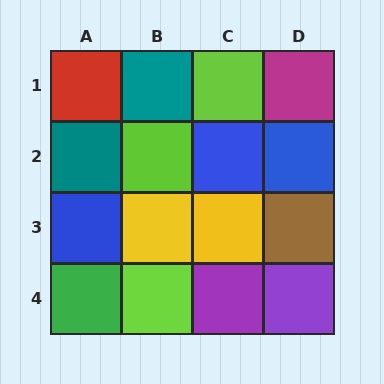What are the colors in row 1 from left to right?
Red, teal, lime, magenta.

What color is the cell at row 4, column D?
Purple.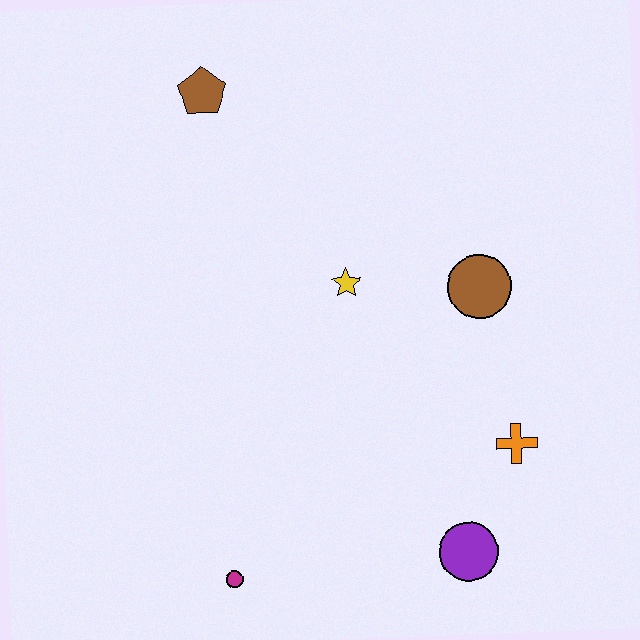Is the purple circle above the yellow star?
No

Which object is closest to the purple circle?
The orange cross is closest to the purple circle.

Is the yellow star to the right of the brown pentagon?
Yes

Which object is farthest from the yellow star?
The magenta circle is farthest from the yellow star.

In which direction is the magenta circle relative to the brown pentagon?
The magenta circle is below the brown pentagon.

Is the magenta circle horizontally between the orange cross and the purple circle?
No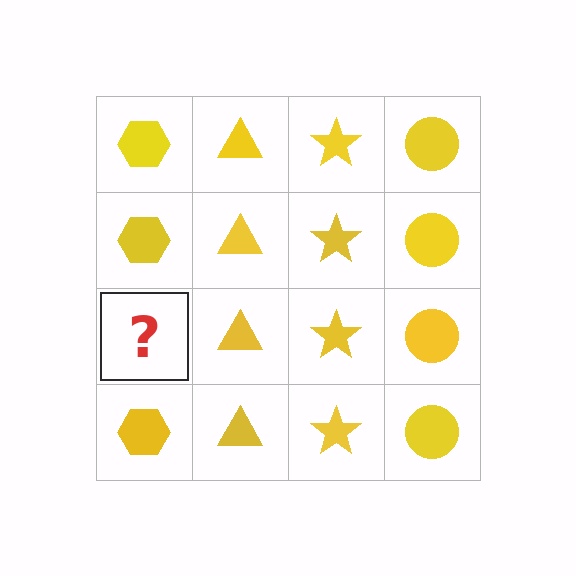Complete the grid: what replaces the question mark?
The question mark should be replaced with a yellow hexagon.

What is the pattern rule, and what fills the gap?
The rule is that each column has a consistent shape. The gap should be filled with a yellow hexagon.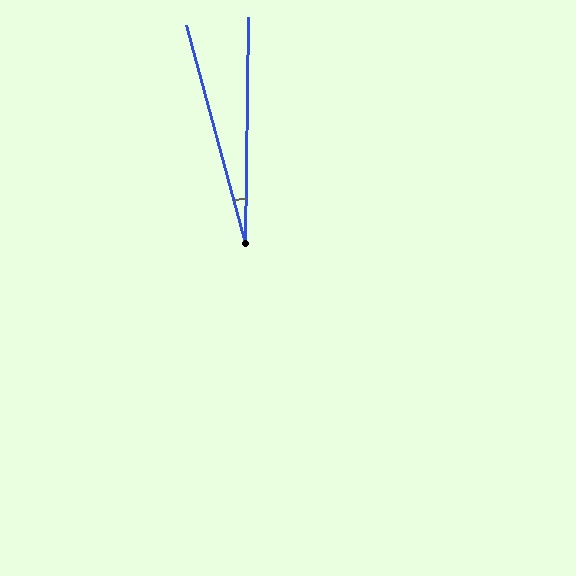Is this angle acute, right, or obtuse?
It is acute.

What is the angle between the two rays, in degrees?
Approximately 16 degrees.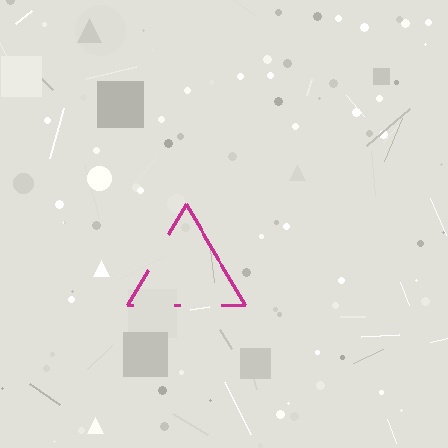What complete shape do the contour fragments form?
The contour fragments form a triangle.